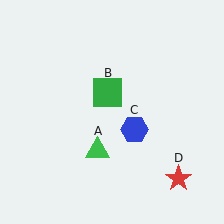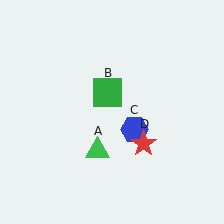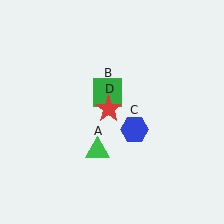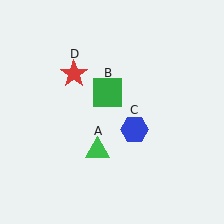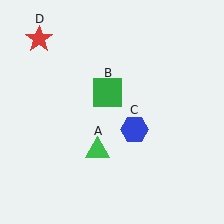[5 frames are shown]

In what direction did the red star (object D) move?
The red star (object D) moved up and to the left.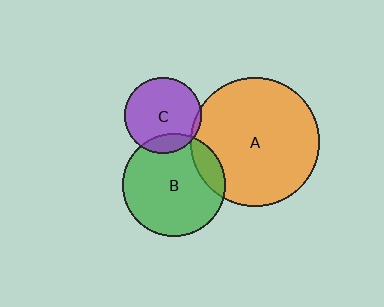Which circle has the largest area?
Circle A (orange).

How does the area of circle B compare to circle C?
Approximately 1.8 times.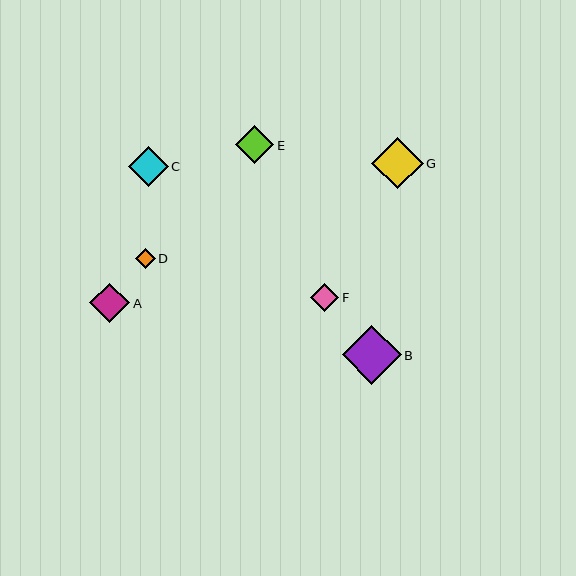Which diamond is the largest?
Diamond B is the largest with a size of approximately 59 pixels.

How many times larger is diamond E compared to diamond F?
Diamond E is approximately 1.4 times the size of diamond F.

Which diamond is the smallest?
Diamond D is the smallest with a size of approximately 20 pixels.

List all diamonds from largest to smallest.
From largest to smallest: B, G, C, A, E, F, D.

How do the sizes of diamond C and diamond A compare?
Diamond C and diamond A are approximately the same size.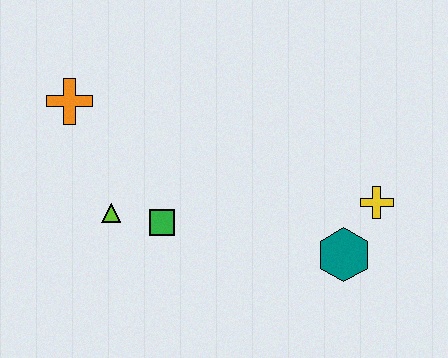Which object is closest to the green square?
The lime triangle is closest to the green square.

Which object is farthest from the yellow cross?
The orange cross is farthest from the yellow cross.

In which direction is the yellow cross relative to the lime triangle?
The yellow cross is to the right of the lime triangle.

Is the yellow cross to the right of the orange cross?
Yes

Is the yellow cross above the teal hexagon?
Yes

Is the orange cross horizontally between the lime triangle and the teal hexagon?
No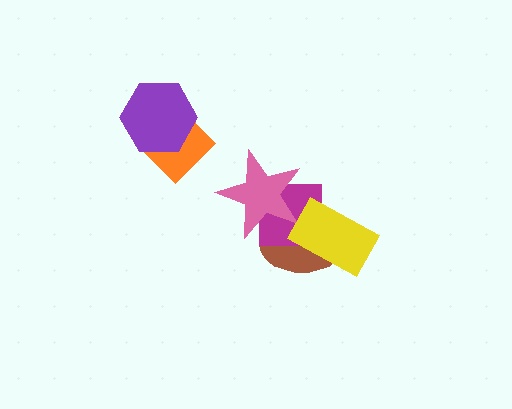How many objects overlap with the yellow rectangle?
2 objects overlap with the yellow rectangle.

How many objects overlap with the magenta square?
3 objects overlap with the magenta square.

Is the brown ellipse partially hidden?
Yes, it is partially covered by another shape.